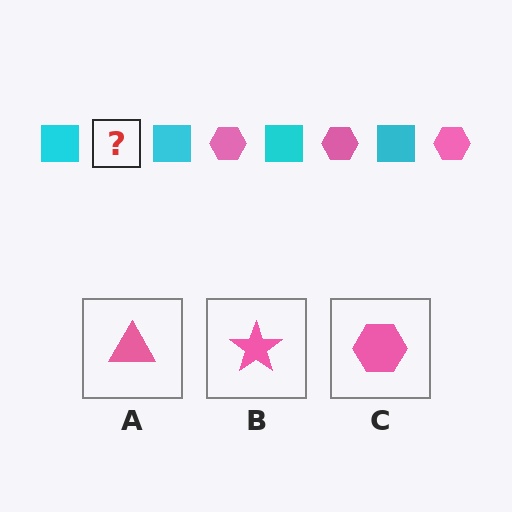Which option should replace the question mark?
Option C.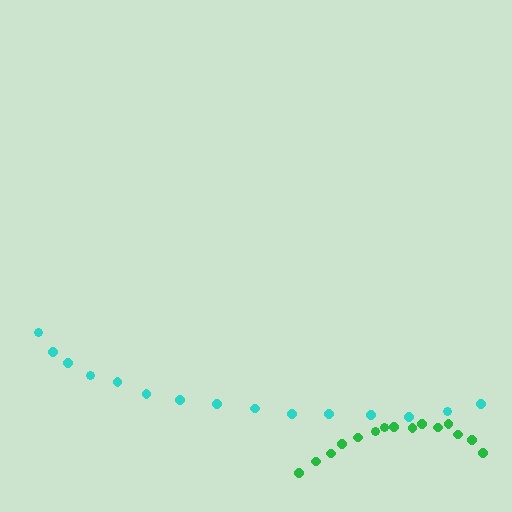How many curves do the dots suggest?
There are 2 distinct paths.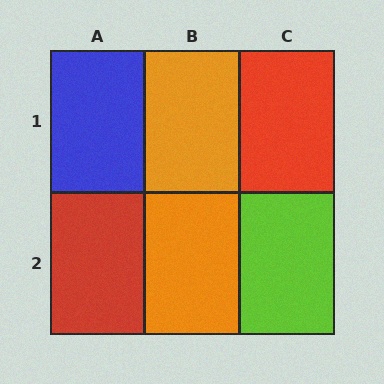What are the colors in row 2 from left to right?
Red, orange, lime.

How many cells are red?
2 cells are red.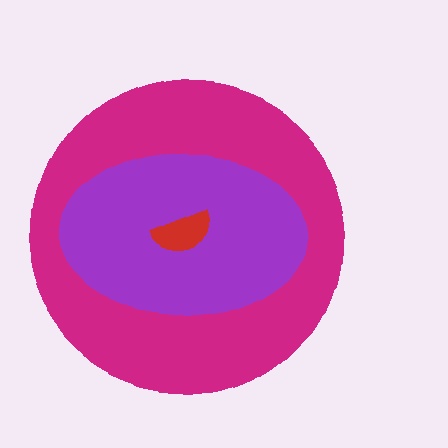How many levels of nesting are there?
3.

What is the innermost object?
The red semicircle.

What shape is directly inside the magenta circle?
The purple ellipse.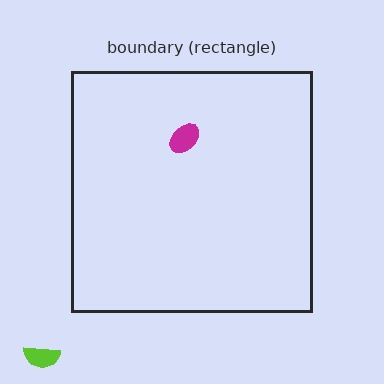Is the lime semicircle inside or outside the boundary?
Outside.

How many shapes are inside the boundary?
1 inside, 1 outside.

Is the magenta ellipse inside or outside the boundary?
Inside.